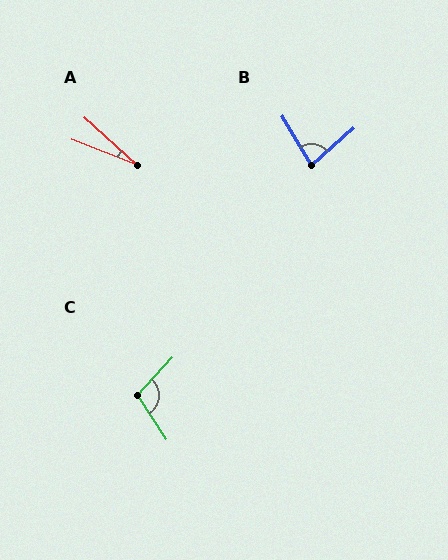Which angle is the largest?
C, at approximately 104 degrees.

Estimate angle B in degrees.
Approximately 79 degrees.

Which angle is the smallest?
A, at approximately 21 degrees.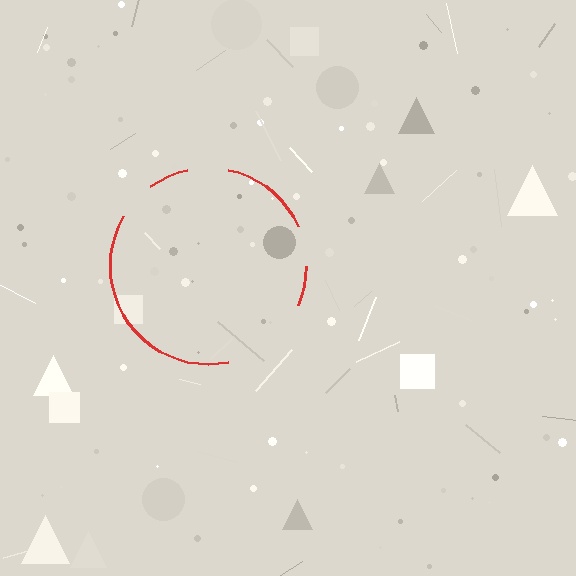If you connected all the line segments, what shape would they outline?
They would outline a circle.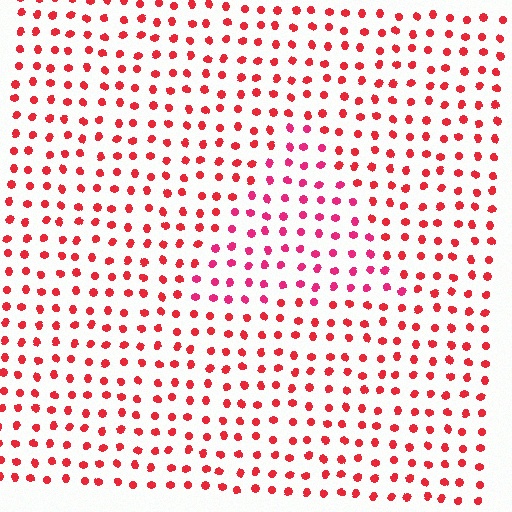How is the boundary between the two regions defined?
The boundary is defined purely by a slight shift in hue (about 22 degrees). Spacing, size, and orientation are identical on both sides.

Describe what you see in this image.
The image is filled with small red elements in a uniform arrangement. A triangle-shaped region is visible where the elements are tinted to a slightly different hue, forming a subtle color boundary.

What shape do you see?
I see a triangle.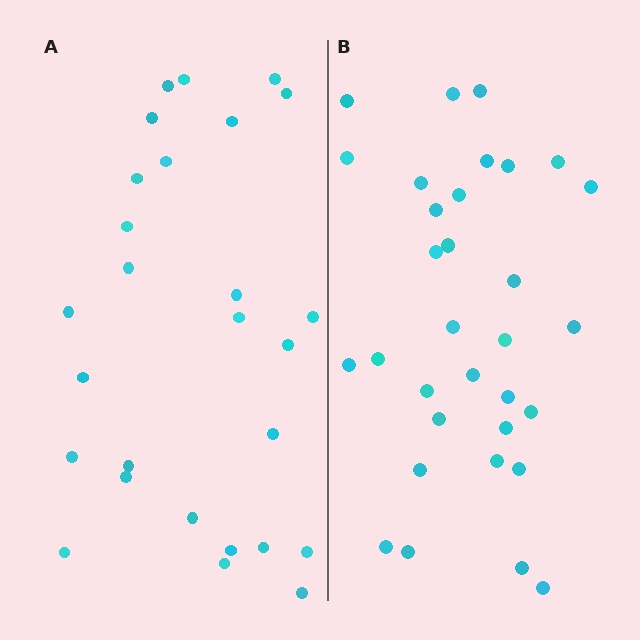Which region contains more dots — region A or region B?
Region B (the right region) has more dots.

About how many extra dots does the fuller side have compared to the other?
Region B has about 5 more dots than region A.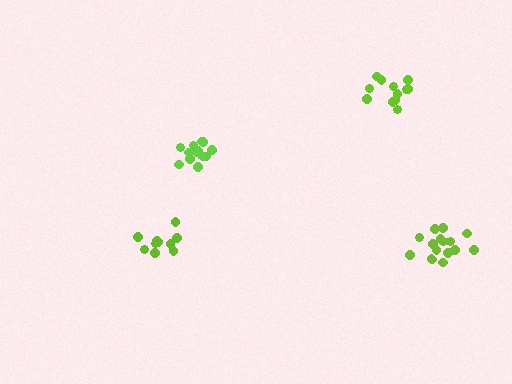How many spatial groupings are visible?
There are 4 spatial groupings.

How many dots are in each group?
Group 1: 11 dots, Group 2: 16 dots, Group 3: 12 dots, Group 4: 14 dots (53 total).